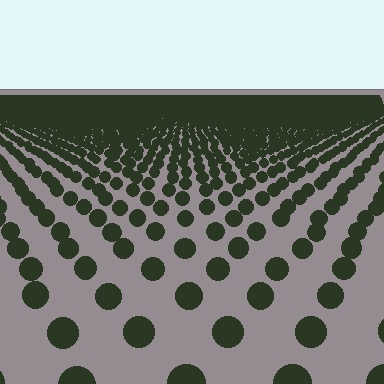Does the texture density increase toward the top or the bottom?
Density increases toward the top.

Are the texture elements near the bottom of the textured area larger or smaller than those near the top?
Larger. Near the bottom, elements are closer to the viewer and appear at a bigger on-screen size.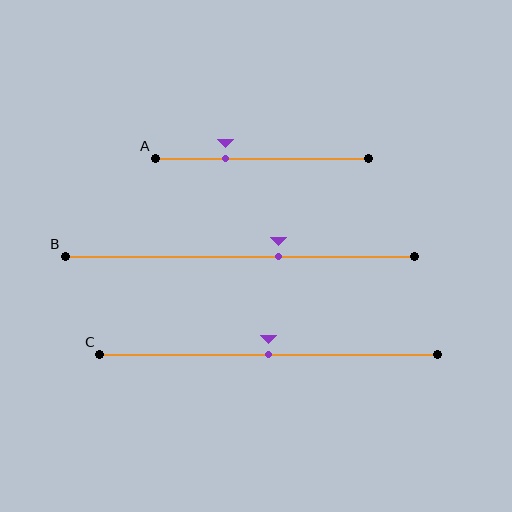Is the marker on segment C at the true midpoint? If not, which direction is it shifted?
Yes, the marker on segment C is at the true midpoint.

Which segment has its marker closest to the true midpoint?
Segment C has its marker closest to the true midpoint.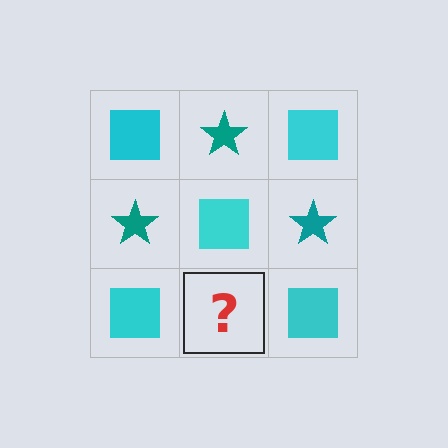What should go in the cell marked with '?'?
The missing cell should contain a teal star.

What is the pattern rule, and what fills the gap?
The rule is that it alternates cyan square and teal star in a checkerboard pattern. The gap should be filled with a teal star.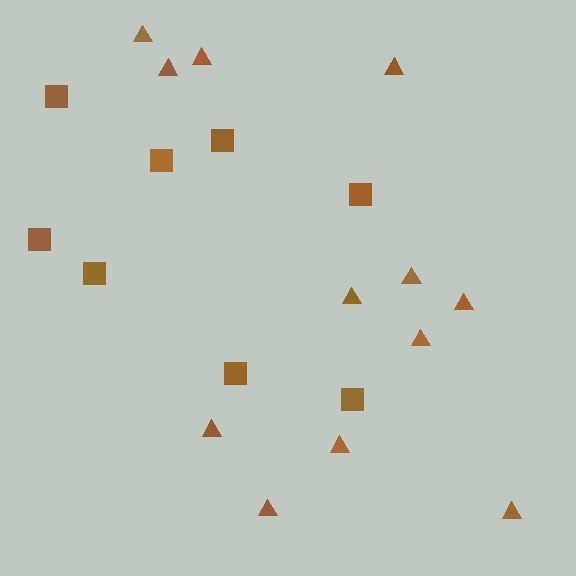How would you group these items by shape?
There are 2 groups: one group of triangles (12) and one group of squares (8).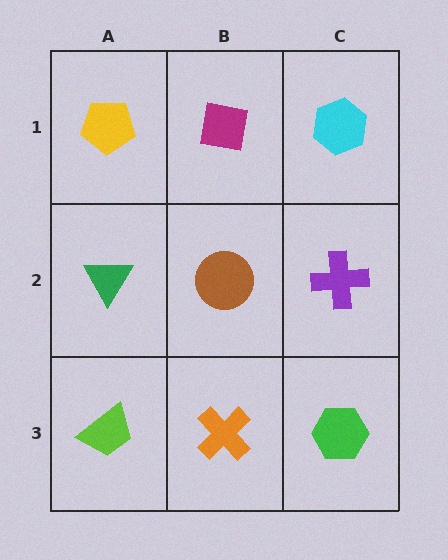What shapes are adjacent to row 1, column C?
A purple cross (row 2, column C), a magenta square (row 1, column B).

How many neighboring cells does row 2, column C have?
3.